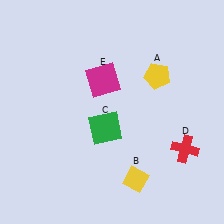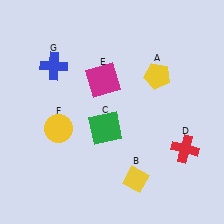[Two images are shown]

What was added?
A yellow circle (F), a blue cross (G) were added in Image 2.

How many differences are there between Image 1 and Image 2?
There are 2 differences between the two images.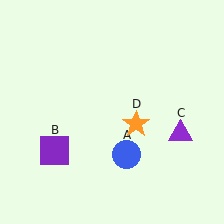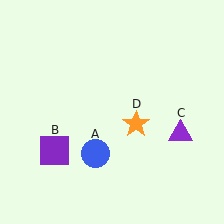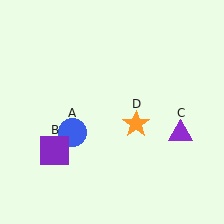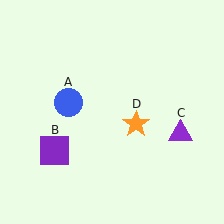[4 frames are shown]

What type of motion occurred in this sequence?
The blue circle (object A) rotated clockwise around the center of the scene.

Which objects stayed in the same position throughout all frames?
Purple square (object B) and purple triangle (object C) and orange star (object D) remained stationary.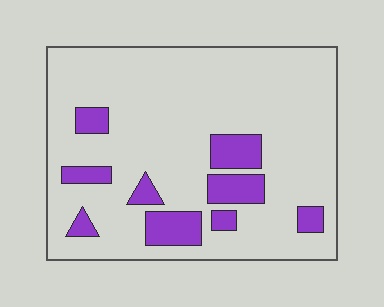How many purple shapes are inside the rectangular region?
9.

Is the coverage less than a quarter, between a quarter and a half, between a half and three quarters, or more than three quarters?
Less than a quarter.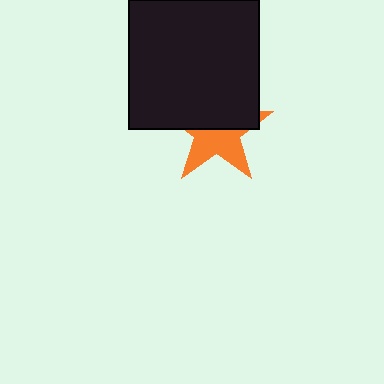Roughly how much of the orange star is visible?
About half of it is visible (roughly 49%).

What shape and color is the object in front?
The object in front is a black square.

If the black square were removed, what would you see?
You would see the complete orange star.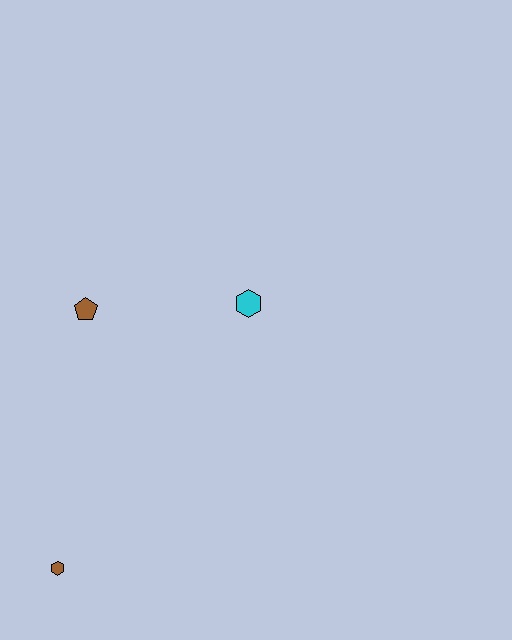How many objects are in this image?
There are 3 objects.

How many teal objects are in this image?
There are no teal objects.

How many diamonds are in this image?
There are no diamonds.